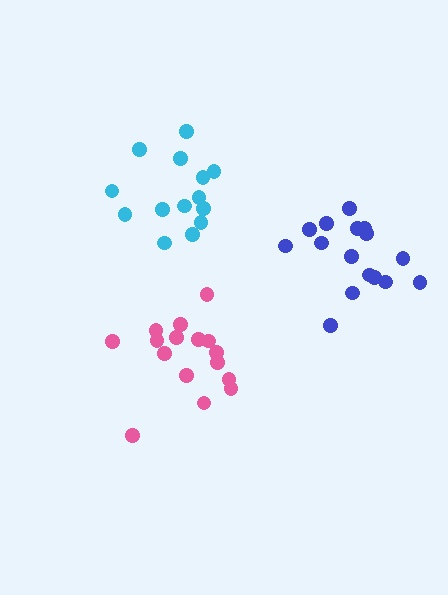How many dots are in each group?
Group 1: 14 dots, Group 2: 16 dots, Group 3: 16 dots (46 total).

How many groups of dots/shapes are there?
There are 3 groups.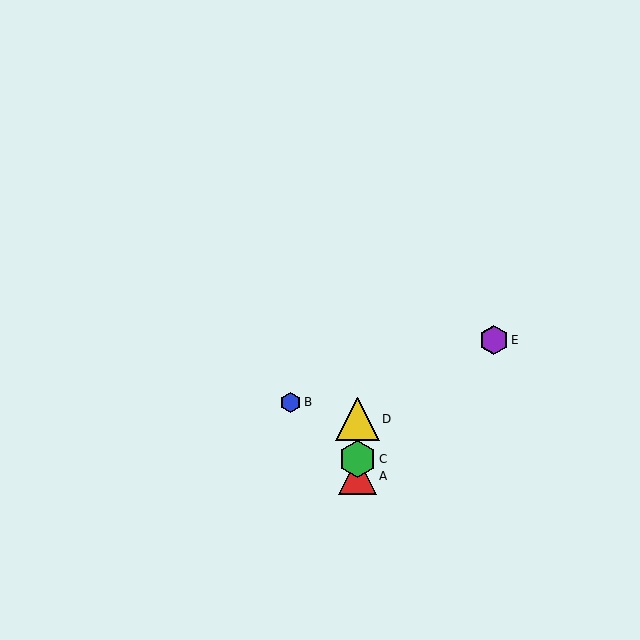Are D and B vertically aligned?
No, D is at x≈357 and B is at x≈290.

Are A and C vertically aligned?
Yes, both are at x≈357.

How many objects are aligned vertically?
3 objects (A, C, D) are aligned vertically.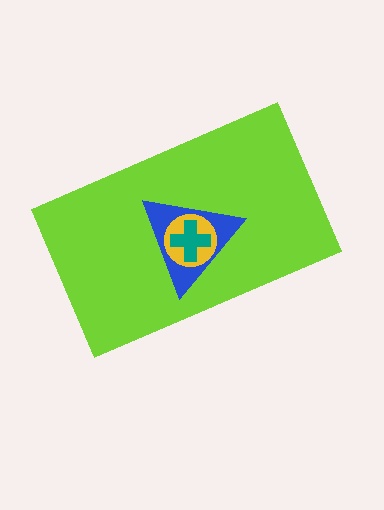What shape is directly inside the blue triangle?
The yellow circle.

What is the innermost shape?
The teal cross.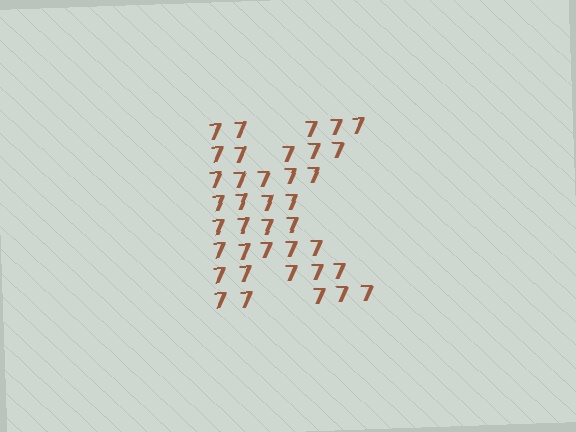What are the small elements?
The small elements are digit 7's.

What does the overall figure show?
The overall figure shows the letter K.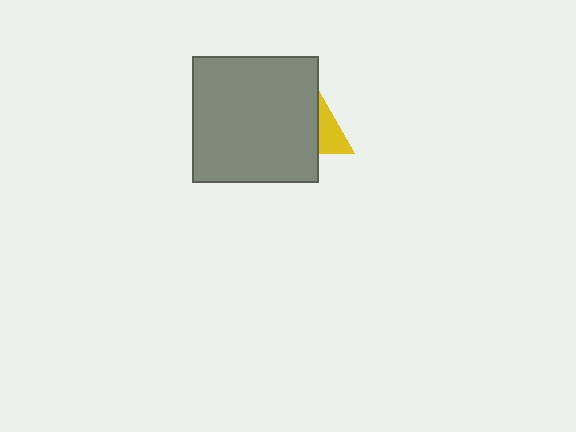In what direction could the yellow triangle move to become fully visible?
The yellow triangle could move right. That would shift it out from behind the gray square entirely.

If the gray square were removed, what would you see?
You would see the complete yellow triangle.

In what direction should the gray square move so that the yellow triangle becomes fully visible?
The gray square should move left. That is the shortest direction to clear the overlap and leave the yellow triangle fully visible.